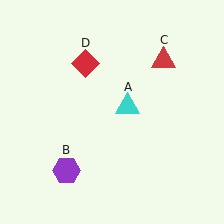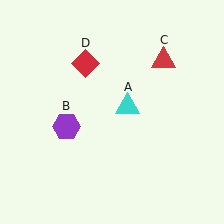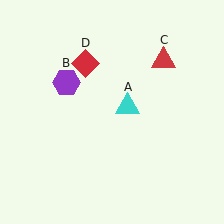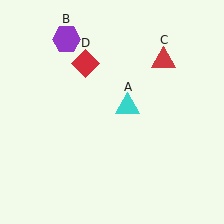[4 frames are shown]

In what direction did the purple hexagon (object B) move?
The purple hexagon (object B) moved up.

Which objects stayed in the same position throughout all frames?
Cyan triangle (object A) and red triangle (object C) and red diamond (object D) remained stationary.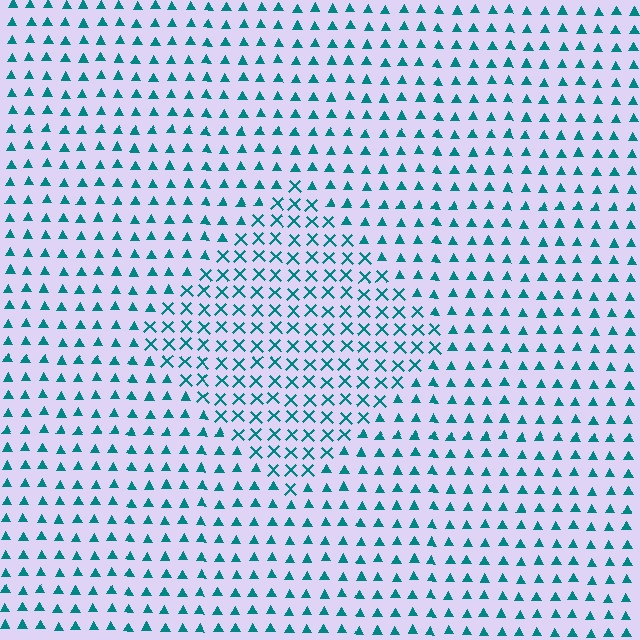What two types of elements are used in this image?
The image uses X marks inside the diamond region and triangles outside it.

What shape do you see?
I see a diamond.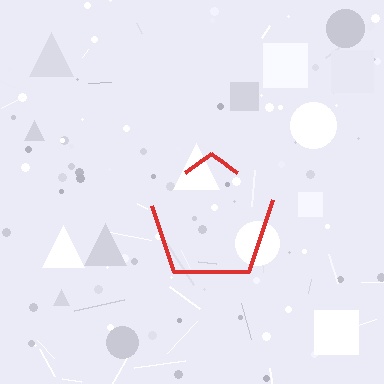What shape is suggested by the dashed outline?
The dashed outline suggests a pentagon.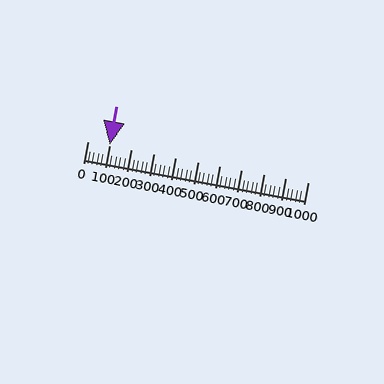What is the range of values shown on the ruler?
The ruler shows values from 0 to 1000.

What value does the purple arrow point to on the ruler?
The purple arrow points to approximately 100.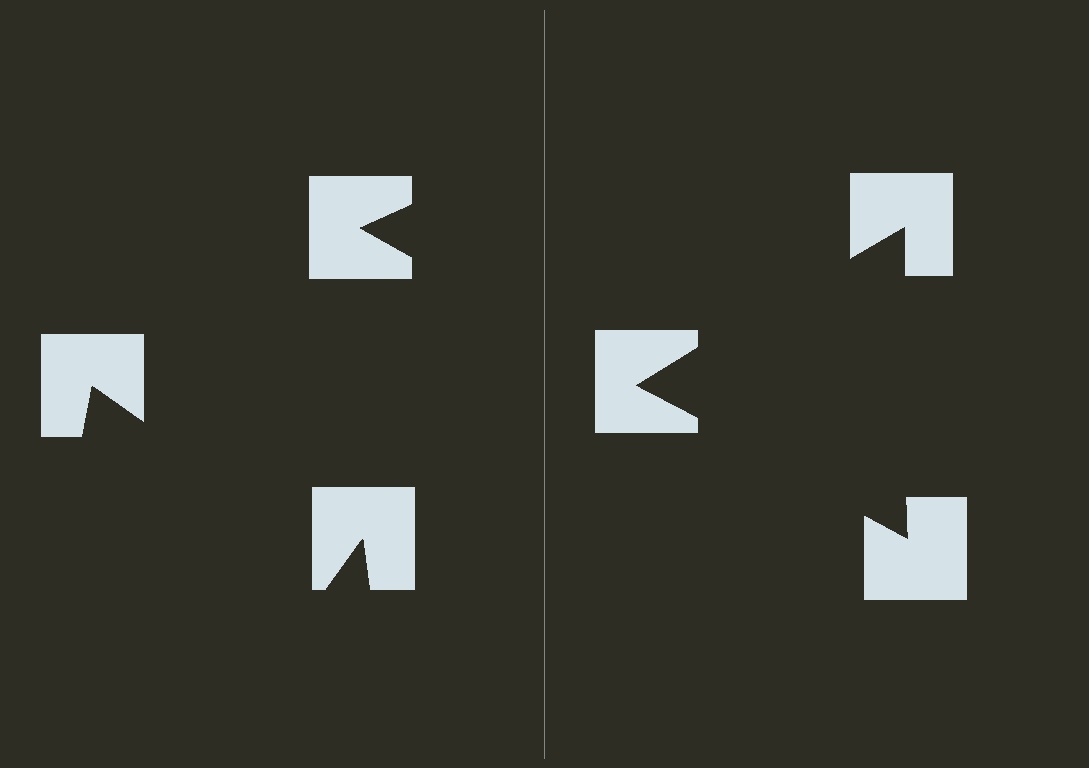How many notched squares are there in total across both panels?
6 — 3 on each side.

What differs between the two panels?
The notched squares are positioned identically on both sides; only the wedge orientations differ. On the right they align to a triangle; on the left they are misaligned.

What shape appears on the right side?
An illusory triangle.